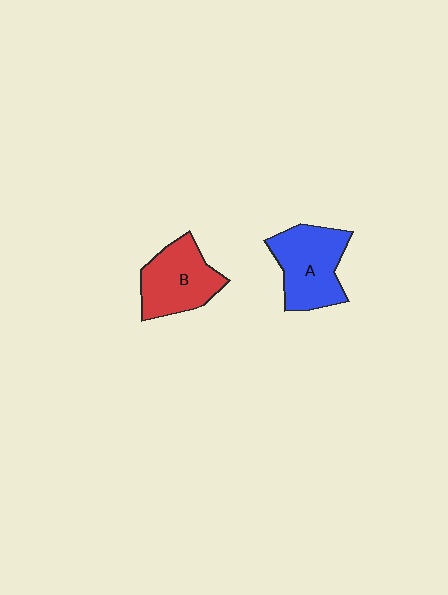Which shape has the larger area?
Shape A (blue).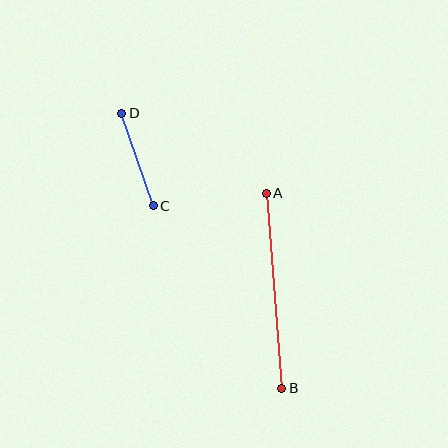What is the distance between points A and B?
The distance is approximately 196 pixels.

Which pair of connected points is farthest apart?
Points A and B are farthest apart.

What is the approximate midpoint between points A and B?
The midpoint is at approximately (274, 291) pixels.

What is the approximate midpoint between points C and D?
The midpoint is at approximately (138, 159) pixels.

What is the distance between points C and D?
The distance is approximately 98 pixels.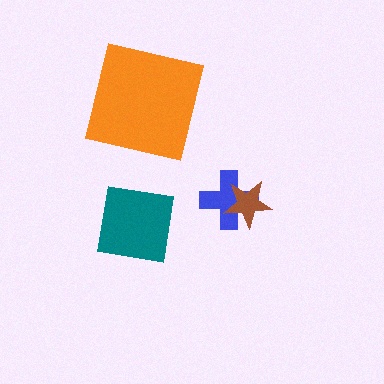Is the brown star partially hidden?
No, no other shape covers it.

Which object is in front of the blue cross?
The brown star is in front of the blue cross.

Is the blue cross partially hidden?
Yes, it is partially covered by another shape.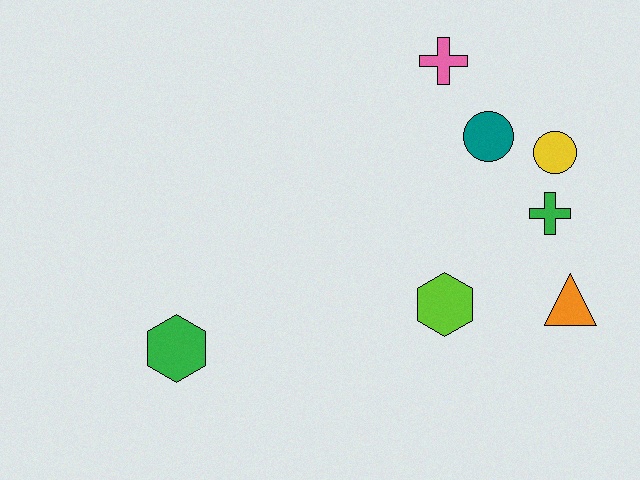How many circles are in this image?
There are 2 circles.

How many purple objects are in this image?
There are no purple objects.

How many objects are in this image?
There are 7 objects.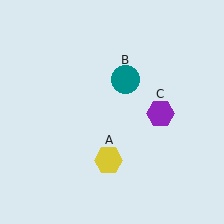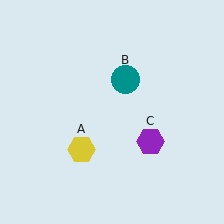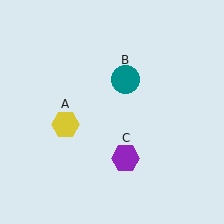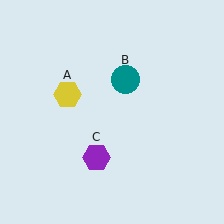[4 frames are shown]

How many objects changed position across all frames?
2 objects changed position: yellow hexagon (object A), purple hexagon (object C).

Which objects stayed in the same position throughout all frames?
Teal circle (object B) remained stationary.